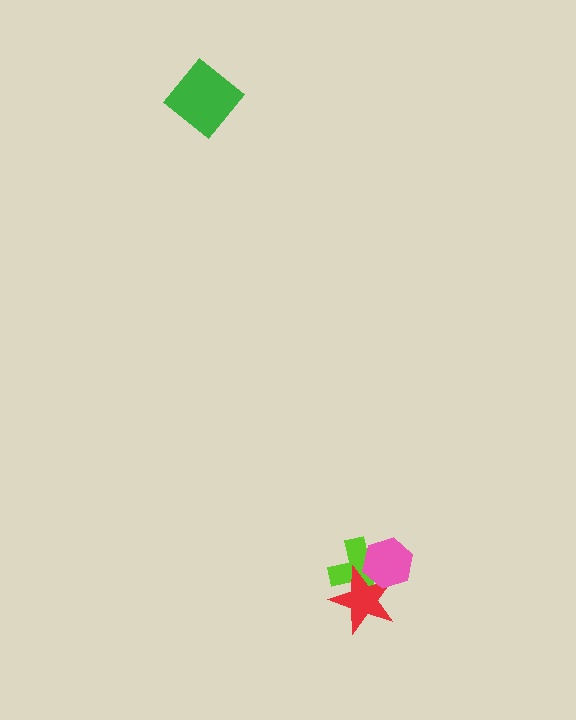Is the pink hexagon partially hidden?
No, no other shape covers it.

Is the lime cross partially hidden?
Yes, it is partially covered by another shape.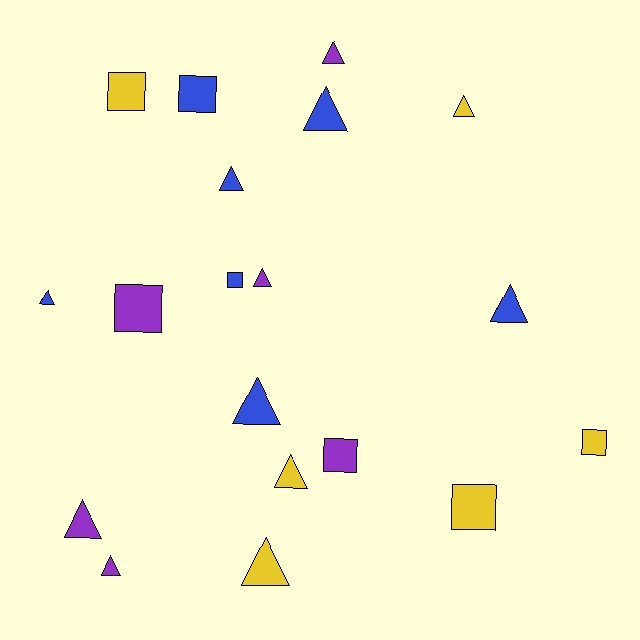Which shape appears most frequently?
Triangle, with 12 objects.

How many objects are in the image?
There are 19 objects.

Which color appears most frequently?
Blue, with 7 objects.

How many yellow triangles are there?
There are 3 yellow triangles.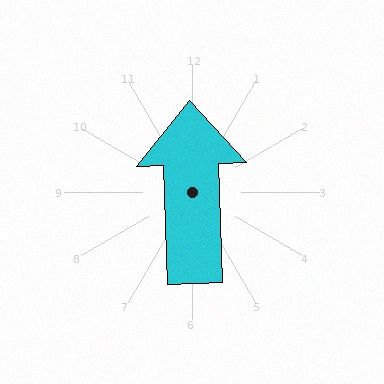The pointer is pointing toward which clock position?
Roughly 12 o'clock.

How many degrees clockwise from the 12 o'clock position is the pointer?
Approximately 358 degrees.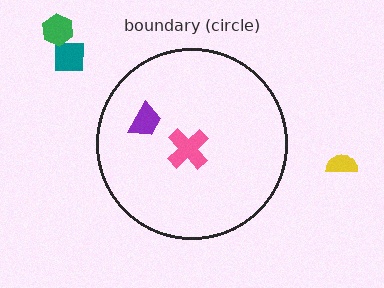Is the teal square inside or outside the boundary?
Outside.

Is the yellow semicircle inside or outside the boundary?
Outside.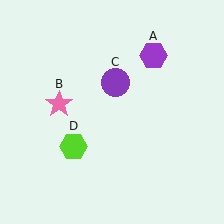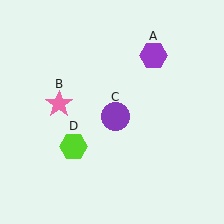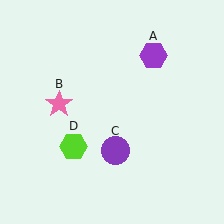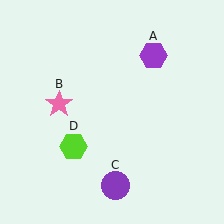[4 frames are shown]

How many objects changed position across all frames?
1 object changed position: purple circle (object C).